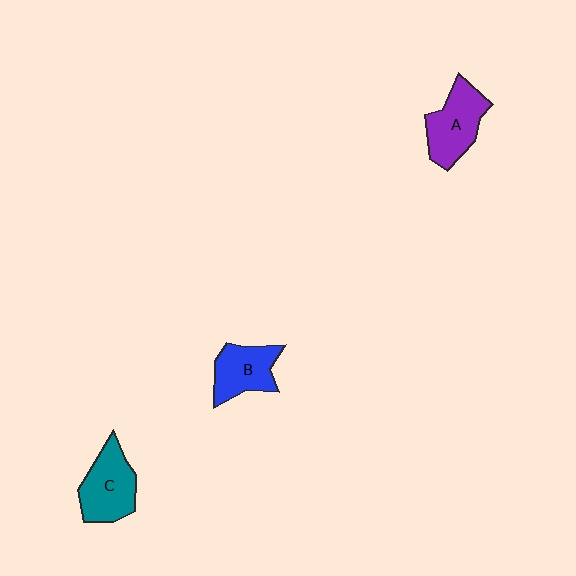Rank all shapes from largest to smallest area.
From largest to smallest: C (teal), A (purple), B (blue).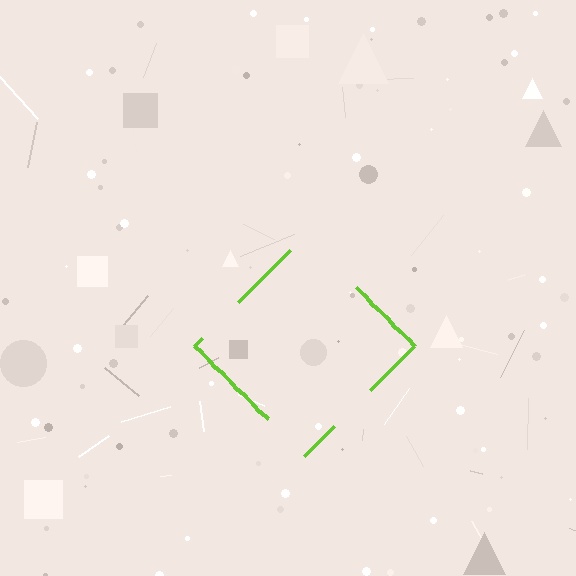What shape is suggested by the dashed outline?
The dashed outline suggests a diamond.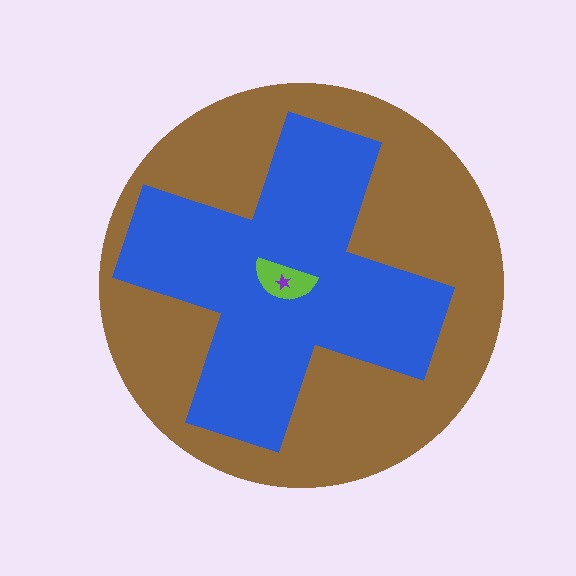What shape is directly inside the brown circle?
The blue cross.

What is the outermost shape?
The brown circle.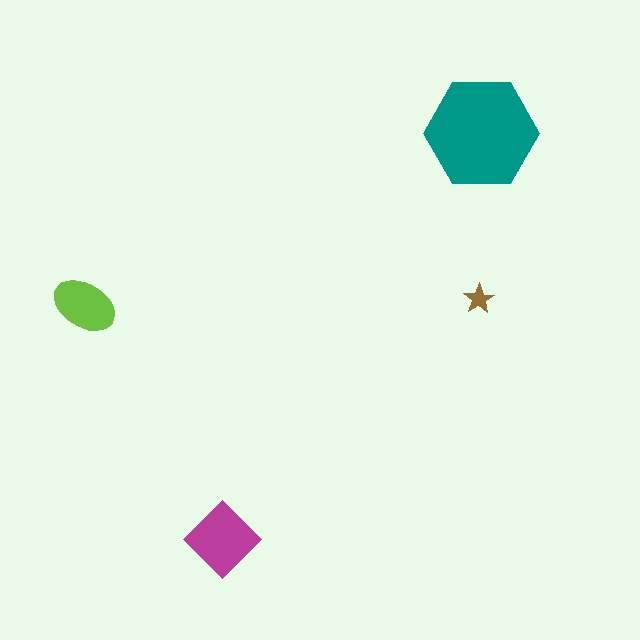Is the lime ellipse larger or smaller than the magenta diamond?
Smaller.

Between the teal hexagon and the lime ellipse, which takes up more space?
The teal hexagon.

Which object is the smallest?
The brown star.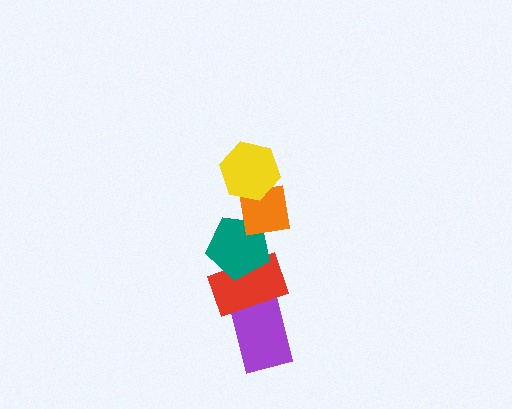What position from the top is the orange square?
The orange square is 2nd from the top.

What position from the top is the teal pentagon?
The teal pentagon is 3rd from the top.